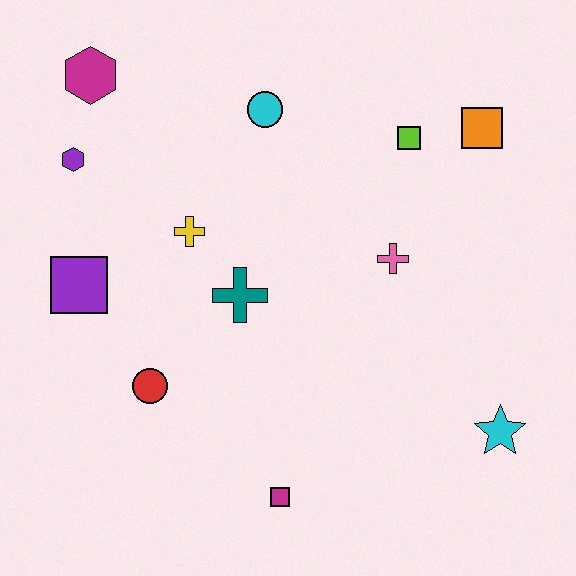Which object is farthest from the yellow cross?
The cyan star is farthest from the yellow cross.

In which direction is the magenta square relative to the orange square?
The magenta square is below the orange square.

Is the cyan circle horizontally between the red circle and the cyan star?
Yes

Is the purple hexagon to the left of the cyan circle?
Yes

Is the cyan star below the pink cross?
Yes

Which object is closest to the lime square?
The orange square is closest to the lime square.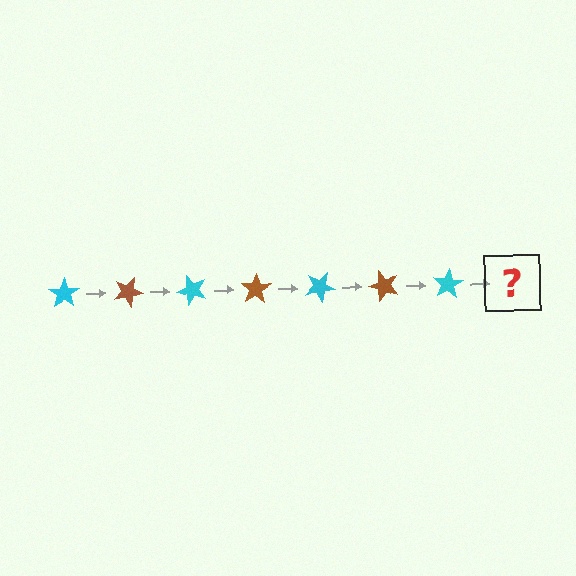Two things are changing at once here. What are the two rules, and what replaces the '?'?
The two rules are that it rotates 25 degrees each step and the color cycles through cyan and brown. The '?' should be a brown star, rotated 175 degrees from the start.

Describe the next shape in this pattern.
It should be a brown star, rotated 175 degrees from the start.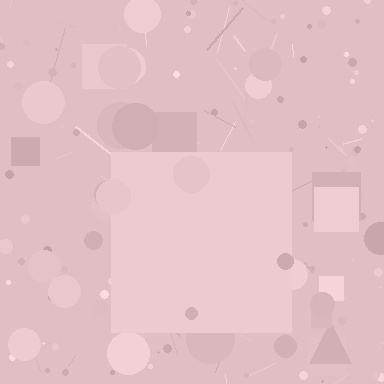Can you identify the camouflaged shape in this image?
The camouflaged shape is a square.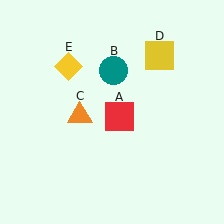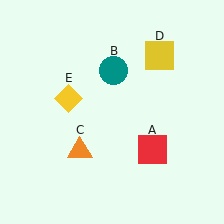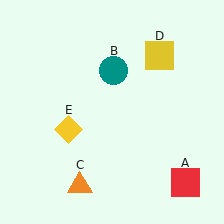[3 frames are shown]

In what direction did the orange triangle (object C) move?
The orange triangle (object C) moved down.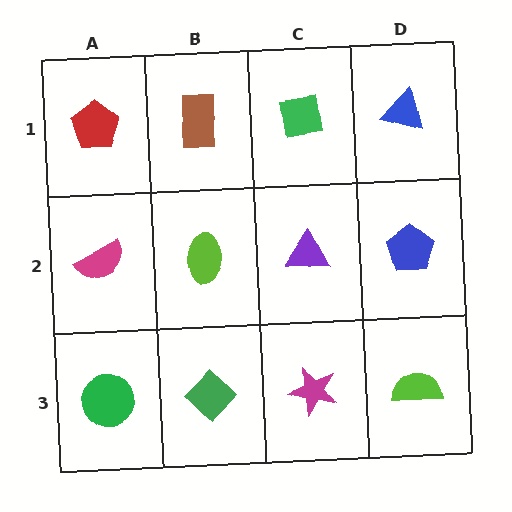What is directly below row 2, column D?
A lime semicircle.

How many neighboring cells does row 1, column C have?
3.